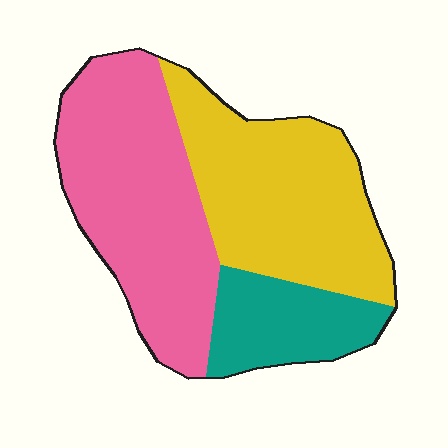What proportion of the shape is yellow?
Yellow takes up about two fifths (2/5) of the shape.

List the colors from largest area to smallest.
From largest to smallest: pink, yellow, teal.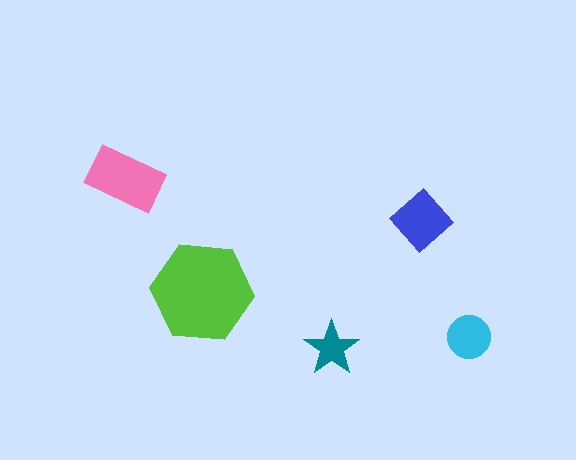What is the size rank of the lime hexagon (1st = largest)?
1st.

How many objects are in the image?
There are 5 objects in the image.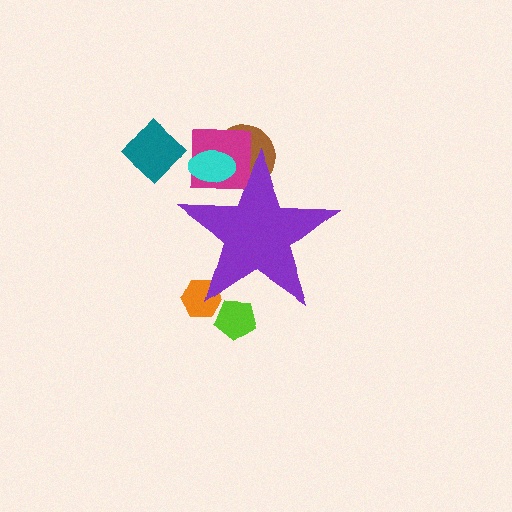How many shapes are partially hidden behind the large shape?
5 shapes are partially hidden.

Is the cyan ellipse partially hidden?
Yes, the cyan ellipse is partially hidden behind the purple star.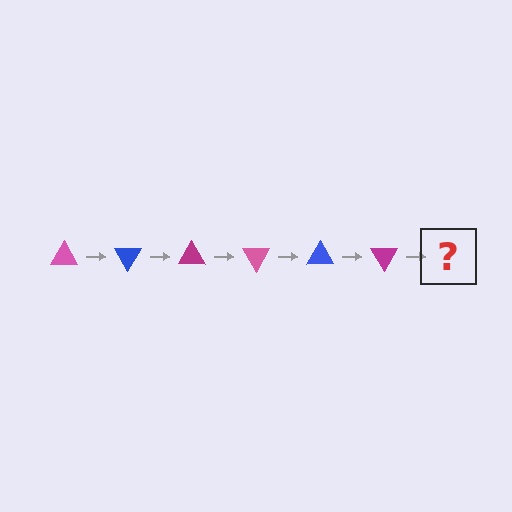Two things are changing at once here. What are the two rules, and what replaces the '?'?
The two rules are that it rotates 60 degrees each step and the color cycles through pink, blue, and magenta. The '?' should be a pink triangle, rotated 360 degrees from the start.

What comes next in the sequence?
The next element should be a pink triangle, rotated 360 degrees from the start.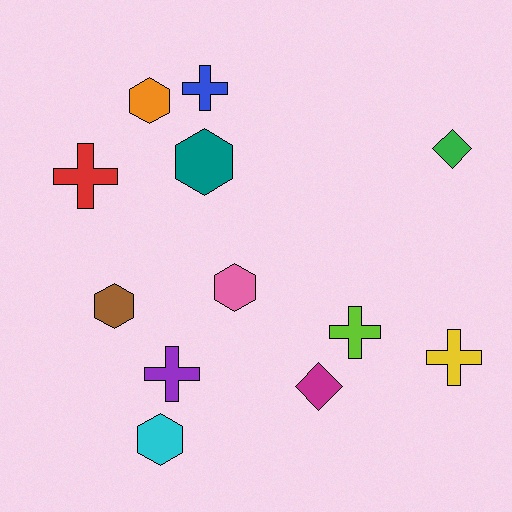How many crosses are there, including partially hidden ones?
There are 5 crosses.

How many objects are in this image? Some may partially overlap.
There are 12 objects.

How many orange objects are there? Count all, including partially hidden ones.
There is 1 orange object.